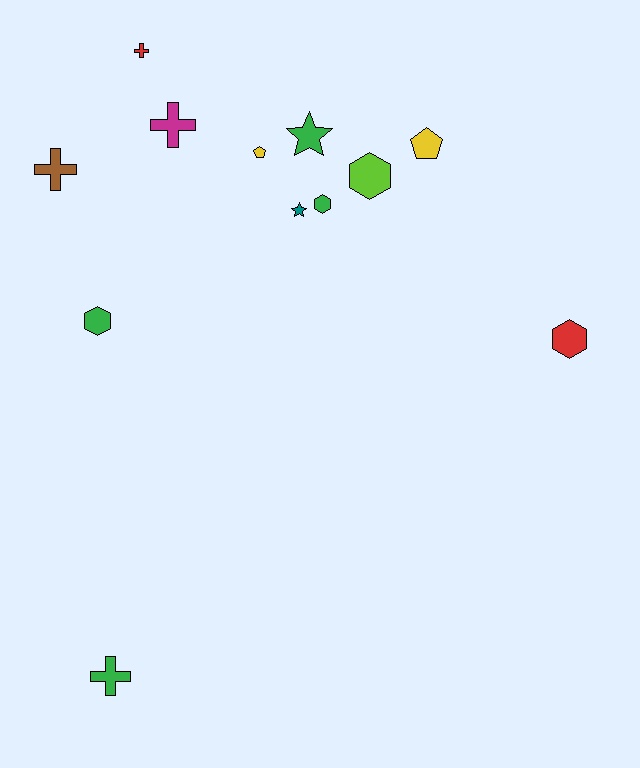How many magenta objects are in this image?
There is 1 magenta object.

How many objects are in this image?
There are 12 objects.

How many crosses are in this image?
There are 4 crosses.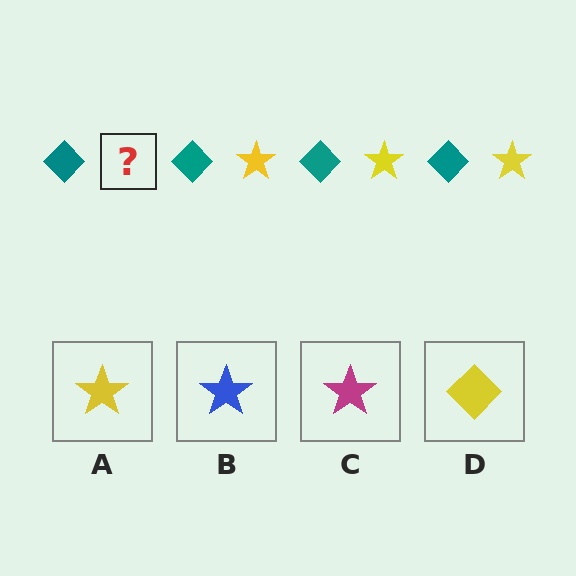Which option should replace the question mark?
Option A.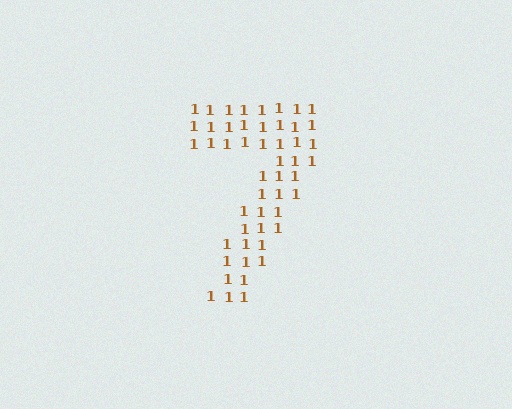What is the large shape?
The large shape is the digit 7.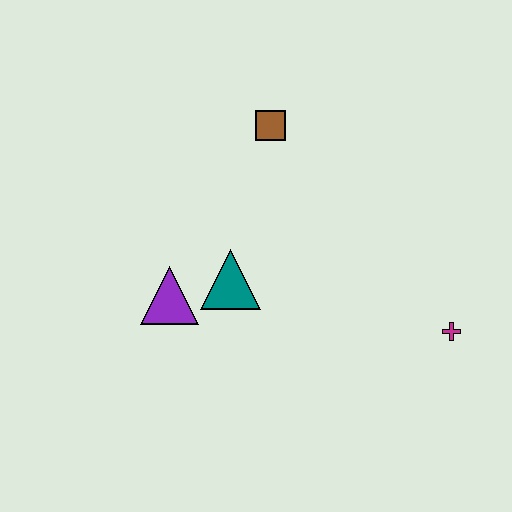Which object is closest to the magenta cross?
The teal triangle is closest to the magenta cross.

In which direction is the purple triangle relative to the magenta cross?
The purple triangle is to the left of the magenta cross.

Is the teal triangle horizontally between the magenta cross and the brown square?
No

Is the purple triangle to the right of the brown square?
No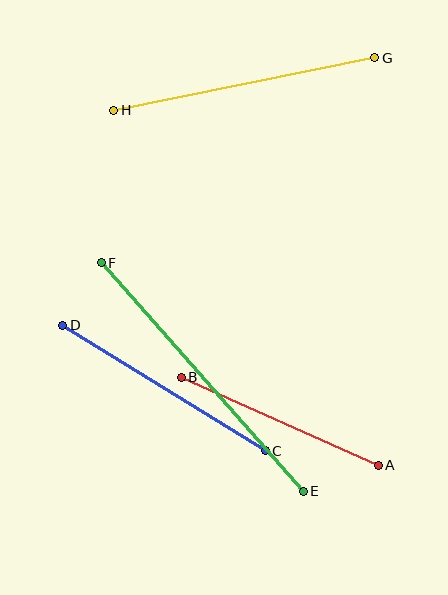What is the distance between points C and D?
The distance is approximately 238 pixels.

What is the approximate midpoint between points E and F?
The midpoint is at approximately (202, 377) pixels.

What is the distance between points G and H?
The distance is approximately 266 pixels.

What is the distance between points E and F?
The distance is approximately 305 pixels.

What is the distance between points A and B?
The distance is approximately 216 pixels.